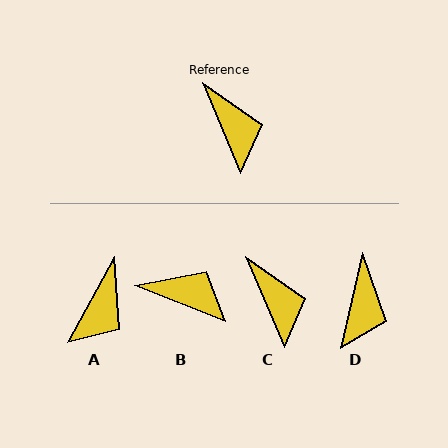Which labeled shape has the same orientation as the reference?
C.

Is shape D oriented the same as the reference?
No, it is off by about 36 degrees.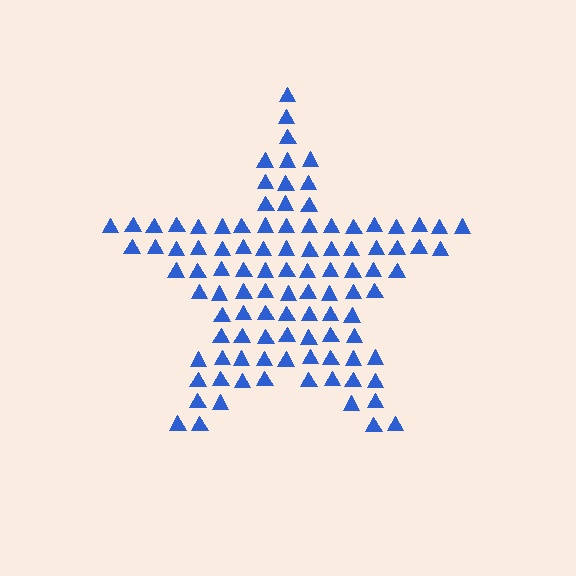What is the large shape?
The large shape is a star.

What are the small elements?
The small elements are triangles.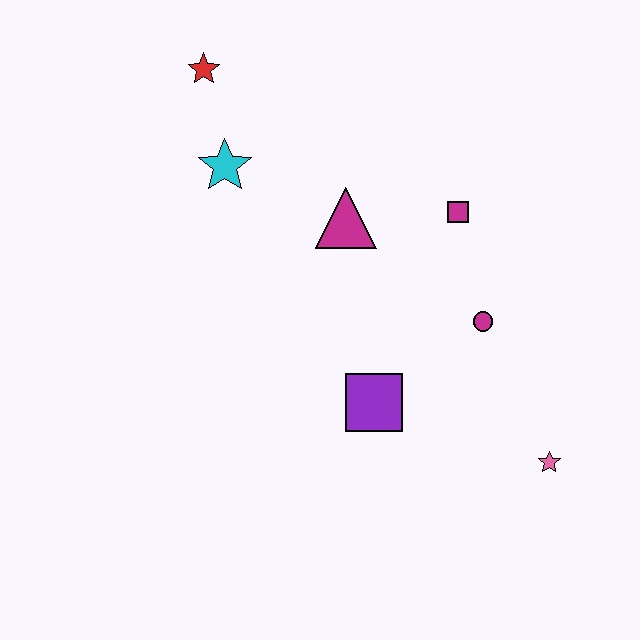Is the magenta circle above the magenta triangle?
No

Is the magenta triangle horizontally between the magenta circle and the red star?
Yes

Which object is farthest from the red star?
The pink star is farthest from the red star.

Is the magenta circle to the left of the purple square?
No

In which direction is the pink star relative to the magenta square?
The pink star is below the magenta square.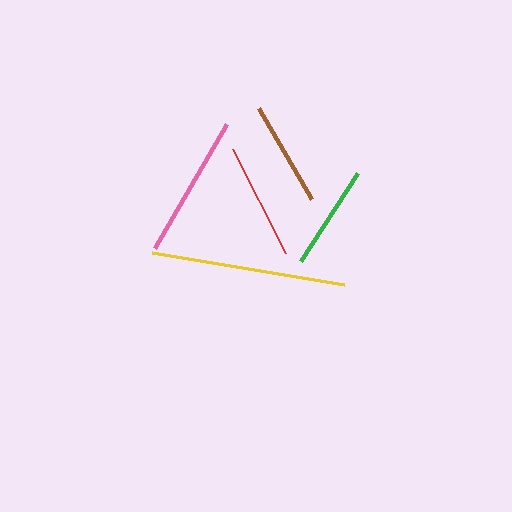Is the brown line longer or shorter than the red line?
The red line is longer than the brown line.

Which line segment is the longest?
The yellow line is the longest at approximately 195 pixels.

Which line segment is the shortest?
The green line is the shortest at approximately 105 pixels.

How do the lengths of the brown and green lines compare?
The brown and green lines are approximately the same length.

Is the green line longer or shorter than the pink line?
The pink line is longer than the green line.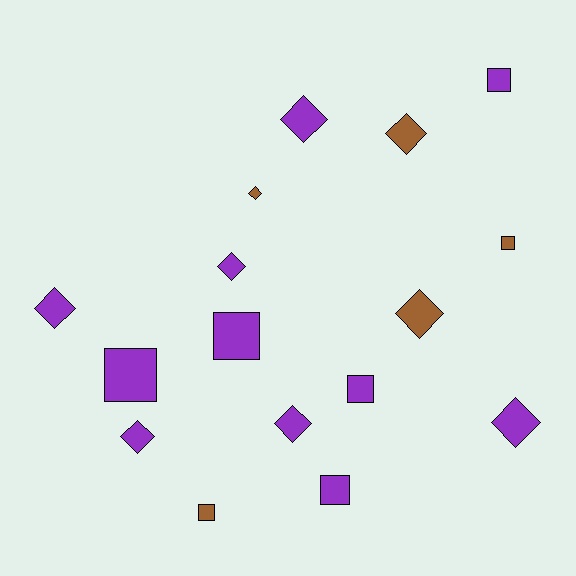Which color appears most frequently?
Purple, with 11 objects.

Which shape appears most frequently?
Diamond, with 9 objects.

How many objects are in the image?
There are 16 objects.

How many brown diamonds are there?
There are 3 brown diamonds.